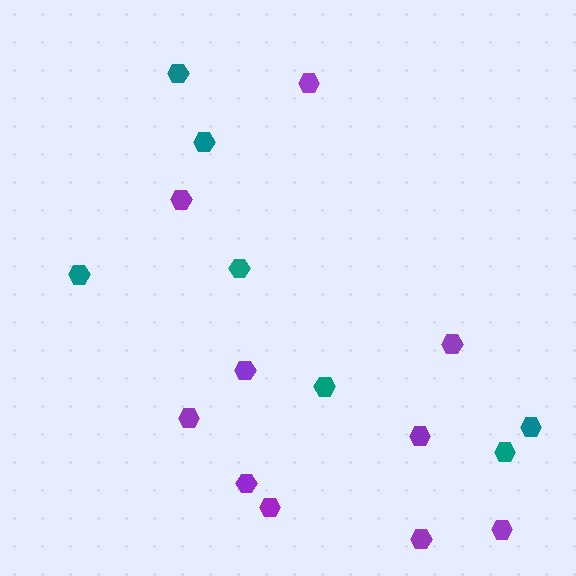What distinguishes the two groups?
There are 2 groups: one group of teal hexagons (7) and one group of purple hexagons (10).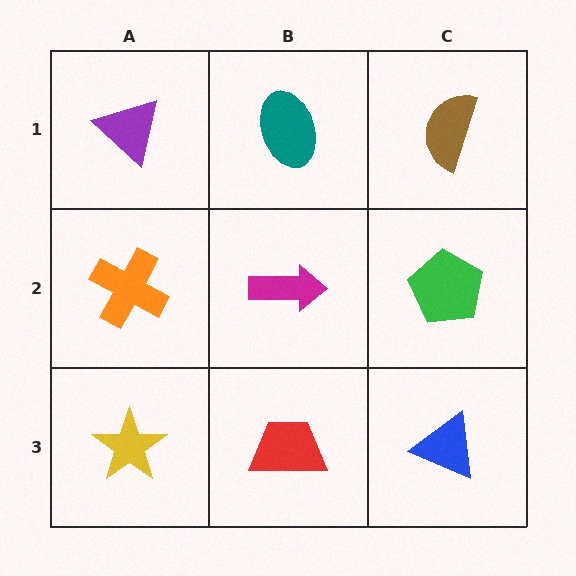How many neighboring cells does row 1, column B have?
3.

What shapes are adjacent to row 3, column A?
An orange cross (row 2, column A), a red trapezoid (row 3, column B).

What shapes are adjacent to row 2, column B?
A teal ellipse (row 1, column B), a red trapezoid (row 3, column B), an orange cross (row 2, column A), a green pentagon (row 2, column C).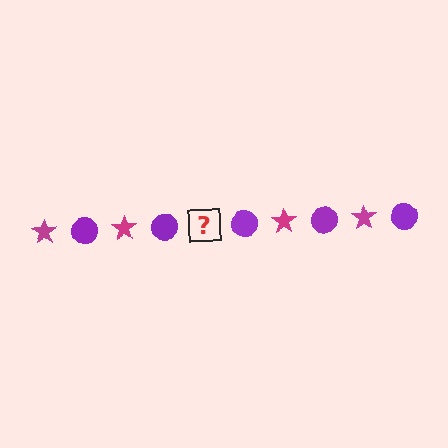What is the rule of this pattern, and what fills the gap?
The rule is that the pattern alternates between magenta star and purple circle. The gap should be filled with a magenta star.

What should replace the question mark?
The question mark should be replaced with a magenta star.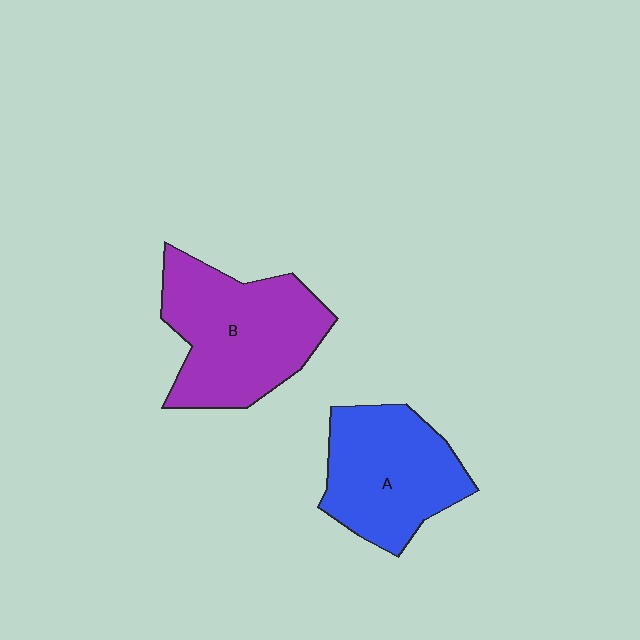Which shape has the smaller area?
Shape A (blue).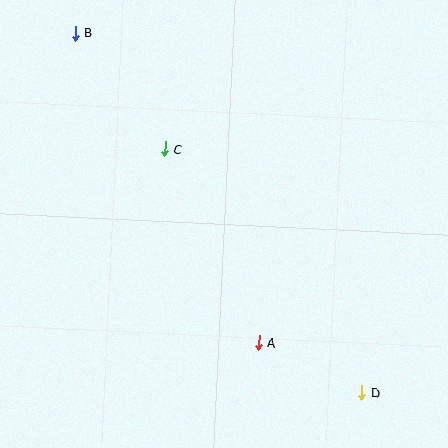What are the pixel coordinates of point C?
Point C is at (165, 149).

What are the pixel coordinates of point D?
Point D is at (362, 393).